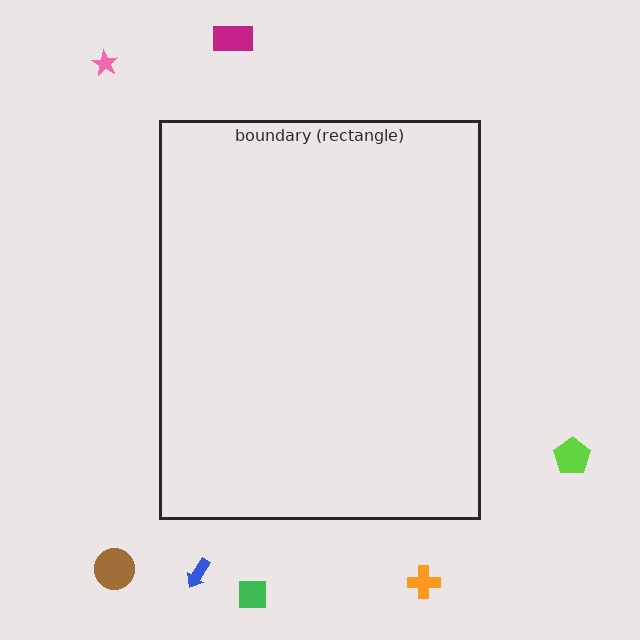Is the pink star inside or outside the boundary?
Outside.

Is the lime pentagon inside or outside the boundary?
Outside.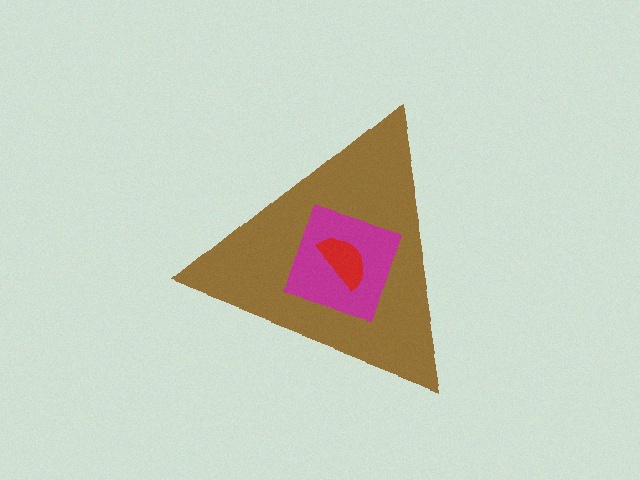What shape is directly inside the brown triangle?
The magenta diamond.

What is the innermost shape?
The red semicircle.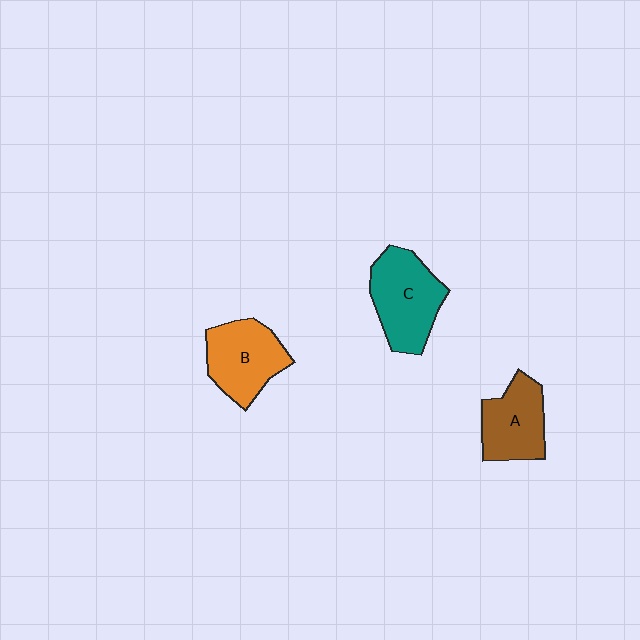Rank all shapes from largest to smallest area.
From largest to smallest: C (teal), B (orange), A (brown).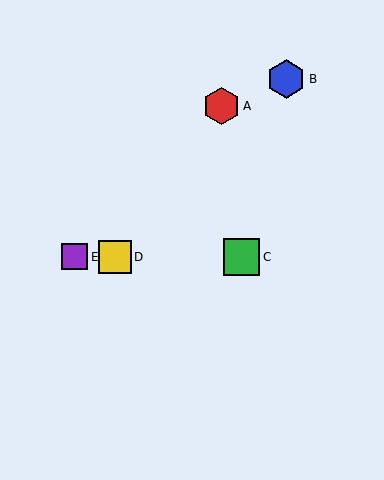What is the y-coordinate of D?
Object D is at y≈257.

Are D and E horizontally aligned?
Yes, both are at y≈257.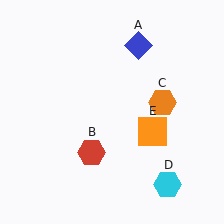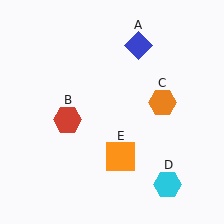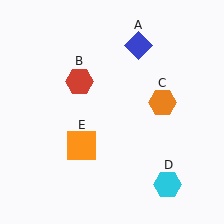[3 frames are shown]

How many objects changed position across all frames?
2 objects changed position: red hexagon (object B), orange square (object E).